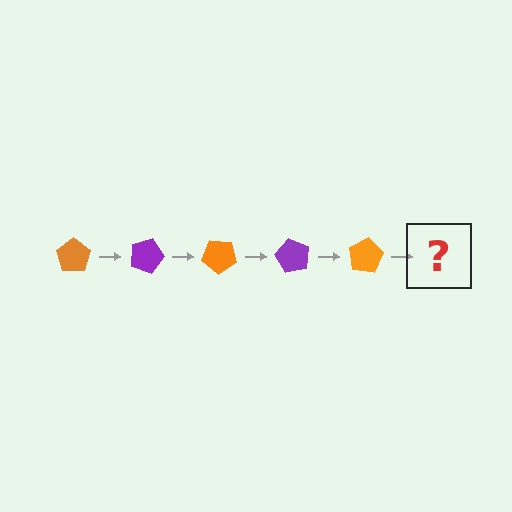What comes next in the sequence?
The next element should be a purple pentagon, rotated 100 degrees from the start.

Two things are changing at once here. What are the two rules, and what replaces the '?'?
The two rules are that it rotates 20 degrees each step and the color cycles through orange and purple. The '?' should be a purple pentagon, rotated 100 degrees from the start.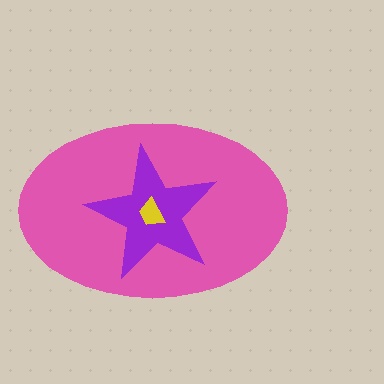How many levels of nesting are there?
3.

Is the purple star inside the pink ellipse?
Yes.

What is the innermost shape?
The yellow trapezoid.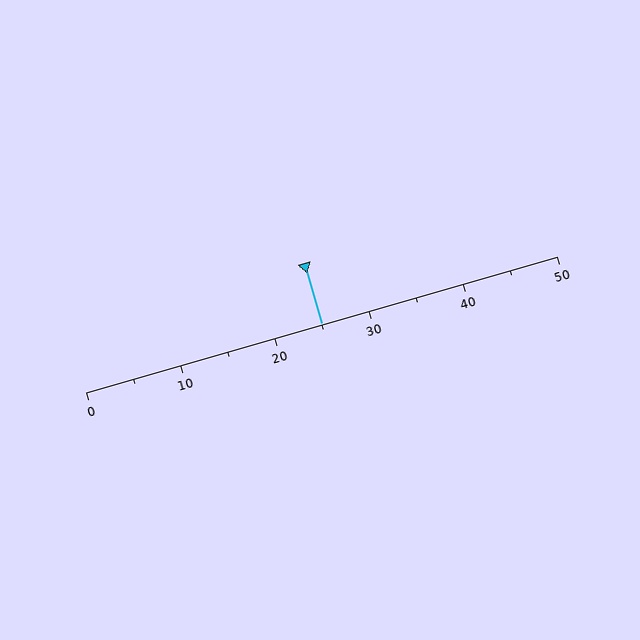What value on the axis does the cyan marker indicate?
The marker indicates approximately 25.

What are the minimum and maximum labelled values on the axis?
The axis runs from 0 to 50.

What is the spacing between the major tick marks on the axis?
The major ticks are spaced 10 apart.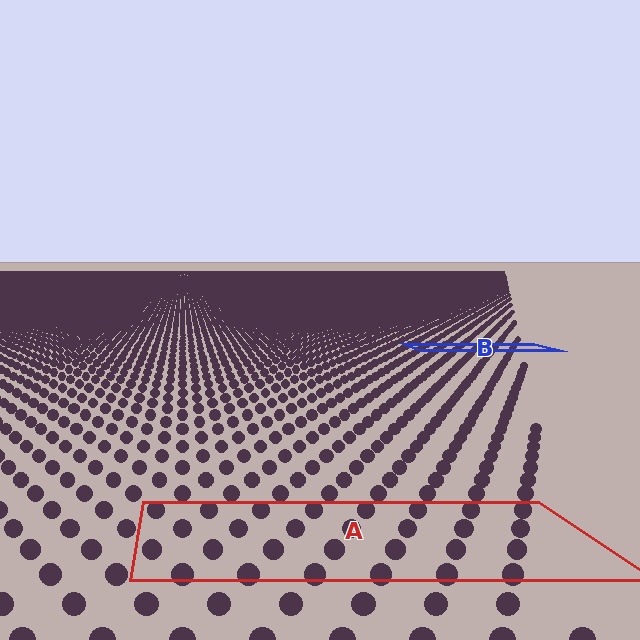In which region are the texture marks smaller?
The texture marks are smaller in region B, because it is farther away.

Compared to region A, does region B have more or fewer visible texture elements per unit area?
Region B has more texture elements per unit area — they are packed more densely because it is farther away.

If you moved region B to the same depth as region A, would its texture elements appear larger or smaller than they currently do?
They would appear larger. At a closer depth, the same texture elements are projected at a bigger on-screen size.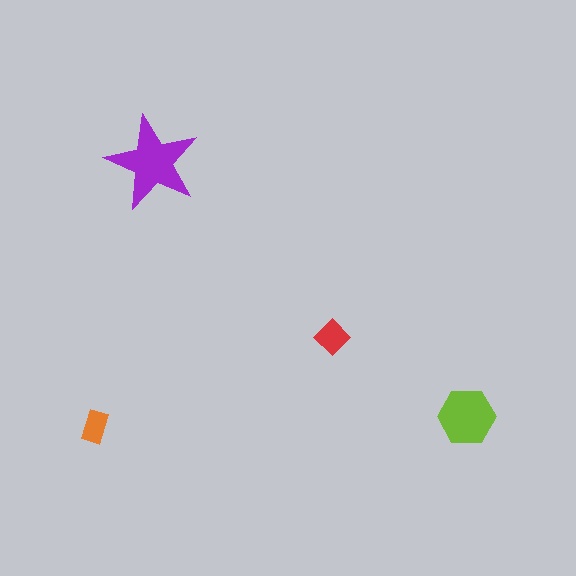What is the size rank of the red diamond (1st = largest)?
3rd.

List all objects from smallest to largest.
The orange rectangle, the red diamond, the lime hexagon, the purple star.